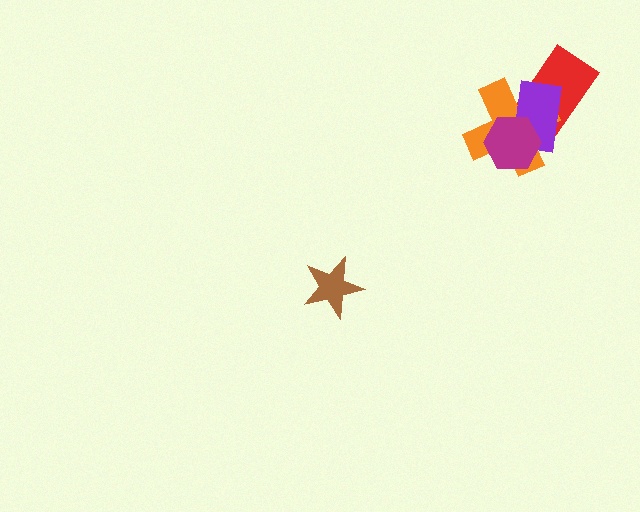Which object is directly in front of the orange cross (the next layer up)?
The purple rectangle is directly in front of the orange cross.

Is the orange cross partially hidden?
Yes, it is partially covered by another shape.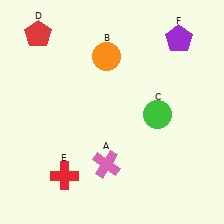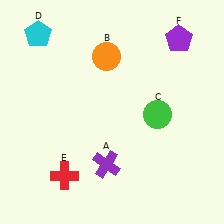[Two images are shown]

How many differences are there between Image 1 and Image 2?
There are 2 differences between the two images.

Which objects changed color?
A changed from pink to purple. D changed from red to cyan.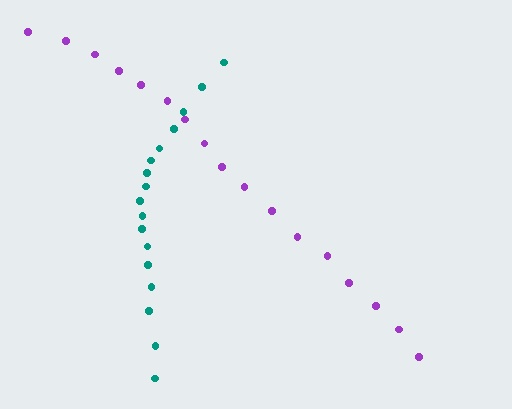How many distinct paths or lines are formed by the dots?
There are 2 distinct paths.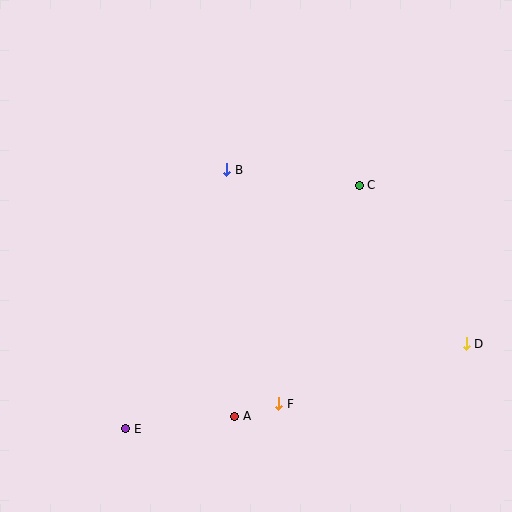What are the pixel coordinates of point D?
Point D is at (466, 344).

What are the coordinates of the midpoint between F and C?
The midpoint between F and C is at (319, 294).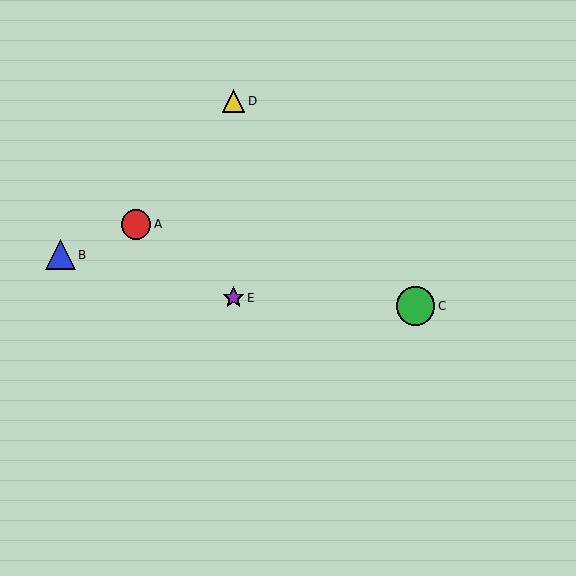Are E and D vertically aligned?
Yes, both are at x≈233.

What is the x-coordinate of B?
Object B is at x≈60.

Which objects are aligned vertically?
Objects D, E are aligned vertically.